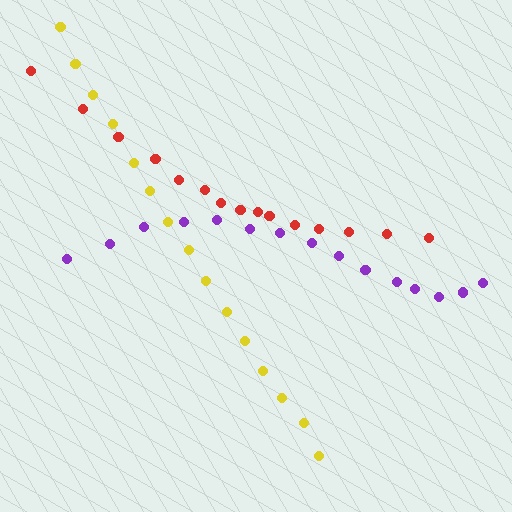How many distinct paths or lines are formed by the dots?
There are 3 distinct paths.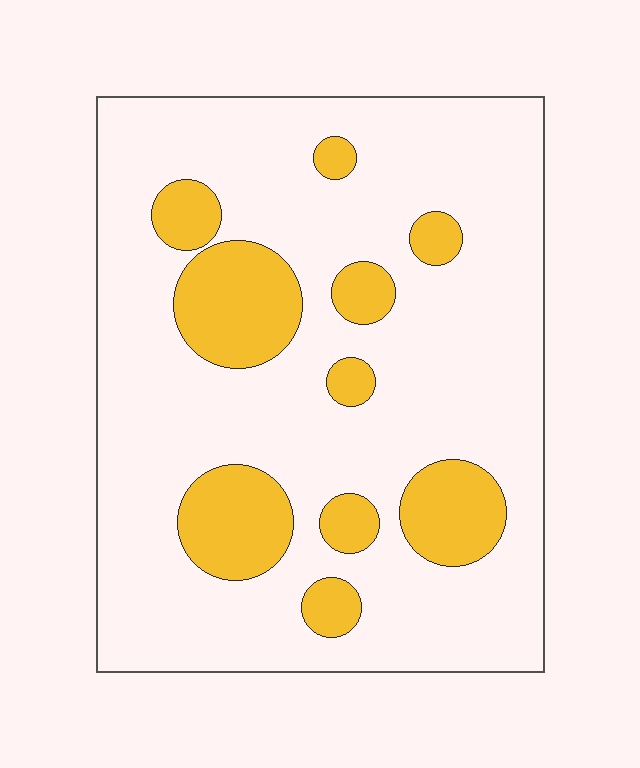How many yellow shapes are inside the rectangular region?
10.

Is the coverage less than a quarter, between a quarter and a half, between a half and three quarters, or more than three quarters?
Less than a quarter.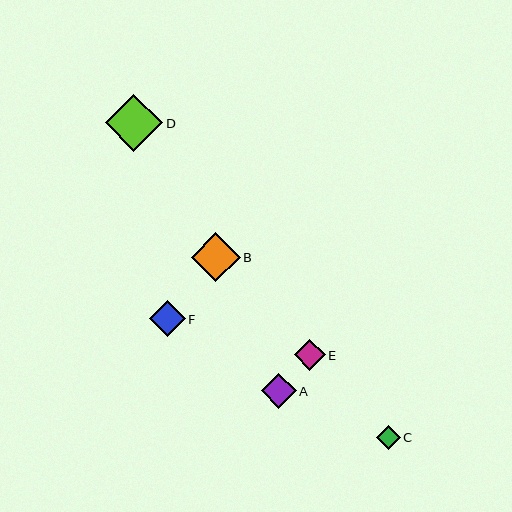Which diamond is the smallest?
Diamond C is the smallest with a size of approximately 24 pixels.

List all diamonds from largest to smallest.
From largest to smallest: D, B, F, A, E, C.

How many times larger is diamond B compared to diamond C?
Diamond B is approximately 2.1 times the size of diamond C.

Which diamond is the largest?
Diamond D is the largest with a size of approximately 58 pixels.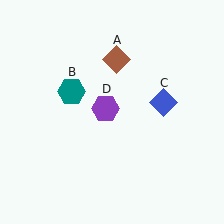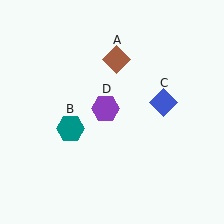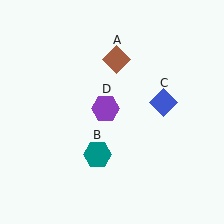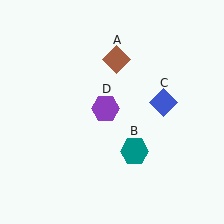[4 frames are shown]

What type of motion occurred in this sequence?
The teal hexagon (object B) rotated counterclockwise around the center of the scene.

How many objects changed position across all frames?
1 object changed position: teal hexagon (object B).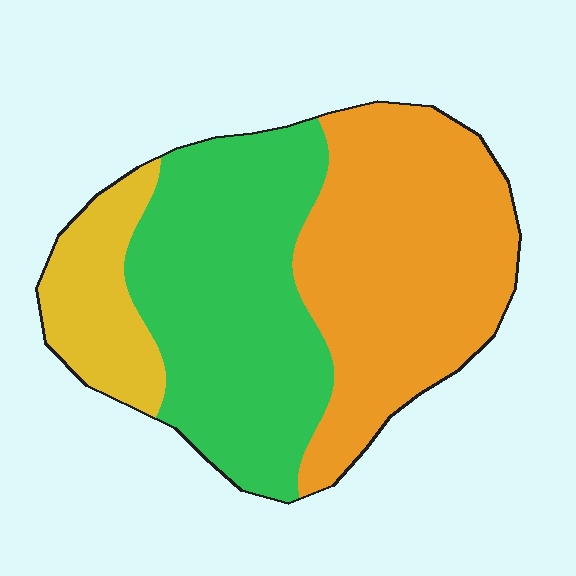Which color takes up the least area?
Yellow, at roughly 15%.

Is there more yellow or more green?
Green.